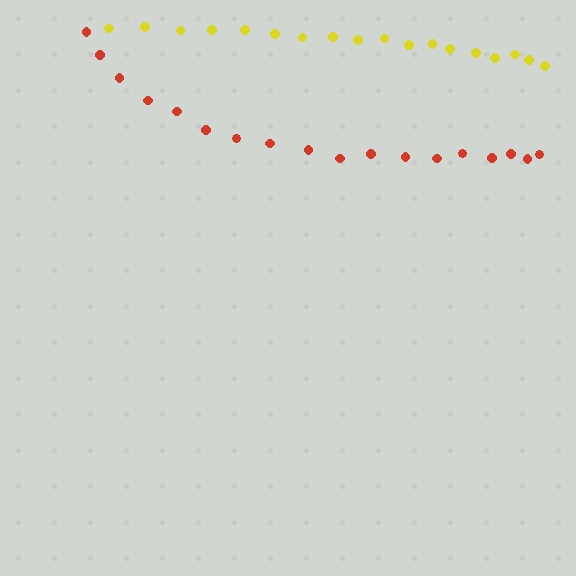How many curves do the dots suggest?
There are 2 distinct paths.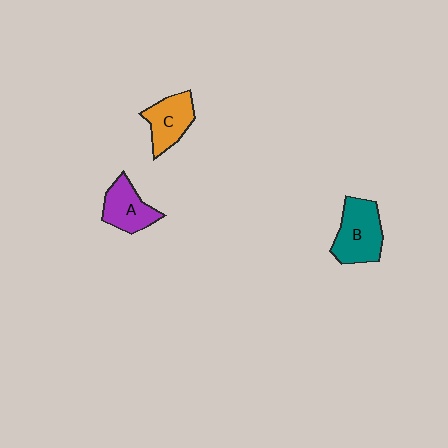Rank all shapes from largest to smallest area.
From largest to smallest: B (teal), C (orange), A (purple).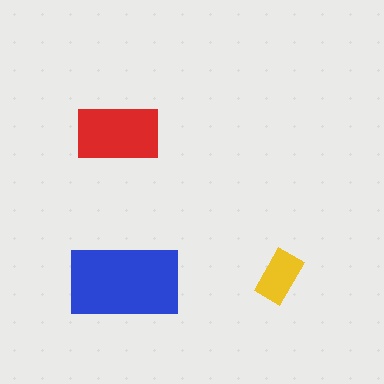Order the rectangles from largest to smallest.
the blue one, the red one, the yellow one.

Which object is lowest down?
The blue rectangle is bottommost.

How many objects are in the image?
There are 3 objects in the image.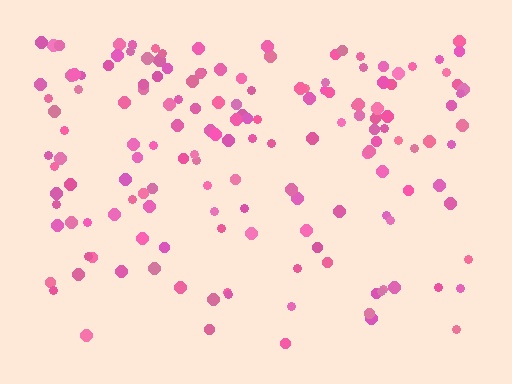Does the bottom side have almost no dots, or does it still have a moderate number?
Still a moderate number, just noticeably fewer than the top.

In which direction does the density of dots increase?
From bottom to top, with the top side densest.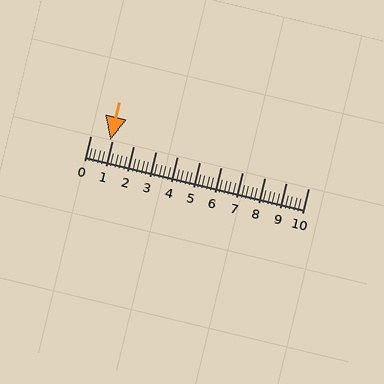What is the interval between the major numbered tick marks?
The major tick marks are spaced 1 units apart.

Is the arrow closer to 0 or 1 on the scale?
The arrow is closer to 1.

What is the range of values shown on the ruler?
The ruler shows values from 0 to 10.